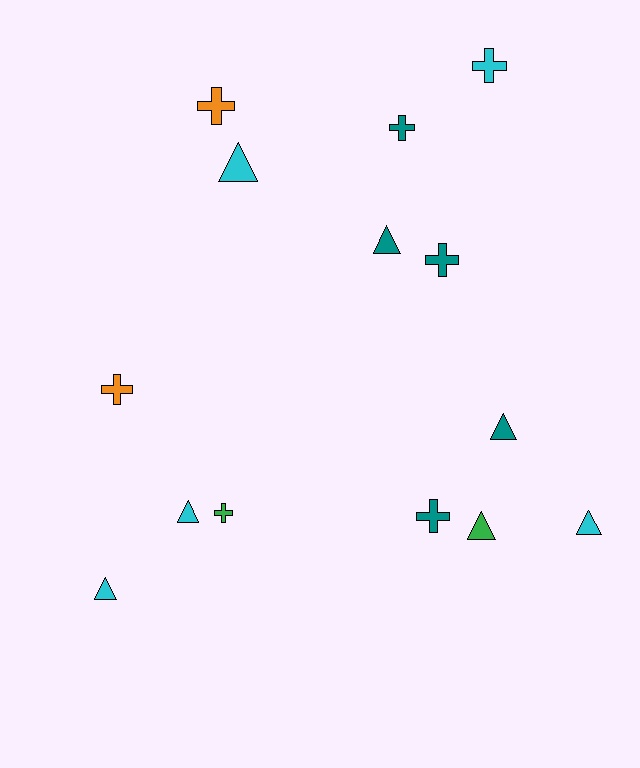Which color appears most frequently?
Teal, with 5 objects.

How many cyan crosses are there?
There is 1 cyan cross.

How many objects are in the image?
There are 14 objects.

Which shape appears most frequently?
Cross, with 7 objects.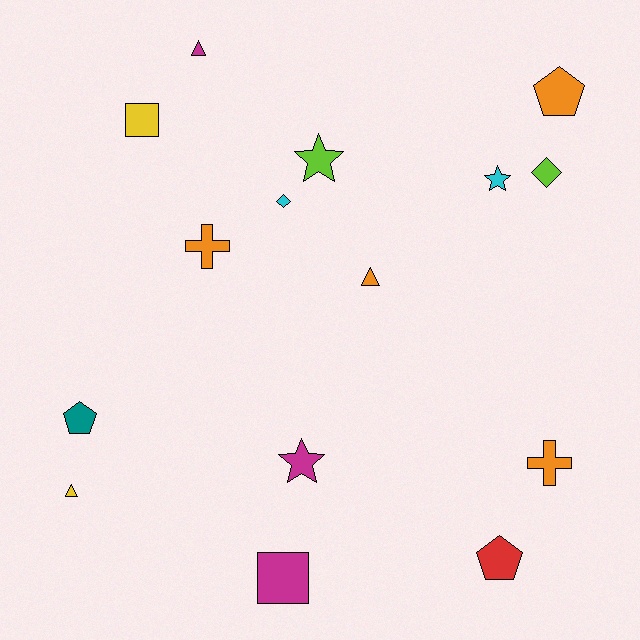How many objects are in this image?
There are 15 objects.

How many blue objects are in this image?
There are no blue objects.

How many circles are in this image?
There are no circles.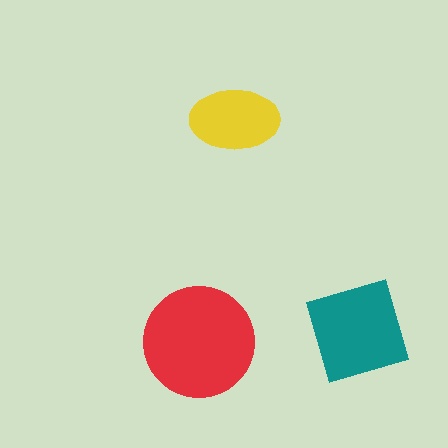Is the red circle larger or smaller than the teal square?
Larger.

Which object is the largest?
The red circle.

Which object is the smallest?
The yellow ellipse.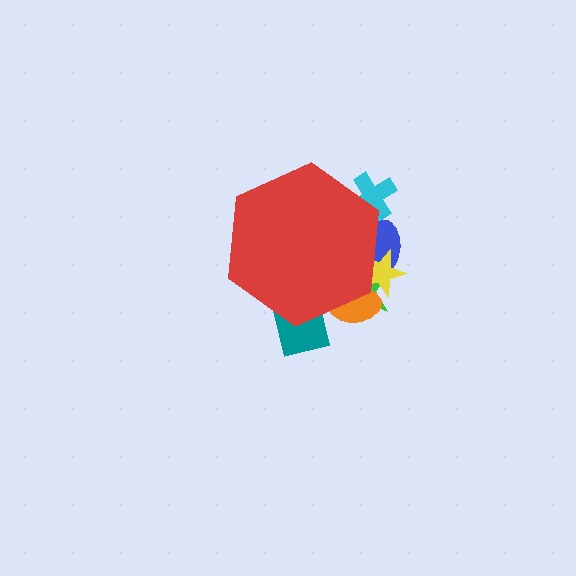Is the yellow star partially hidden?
Yes, the yellow star is partially hidden behind the red hexagon.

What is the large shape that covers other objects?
A red hexagon.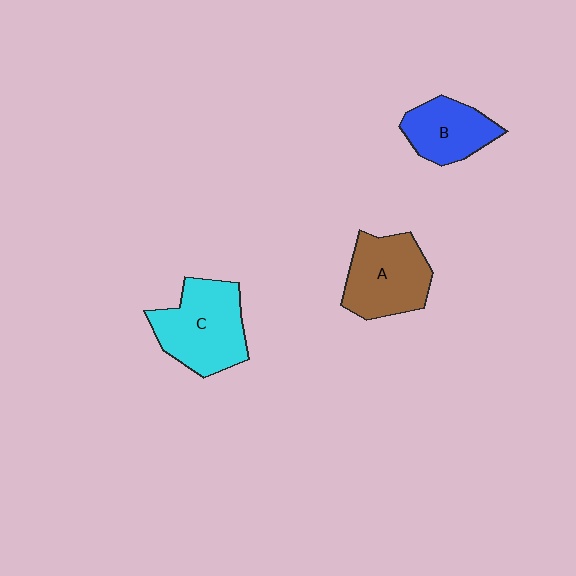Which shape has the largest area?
Shape C (cyan).